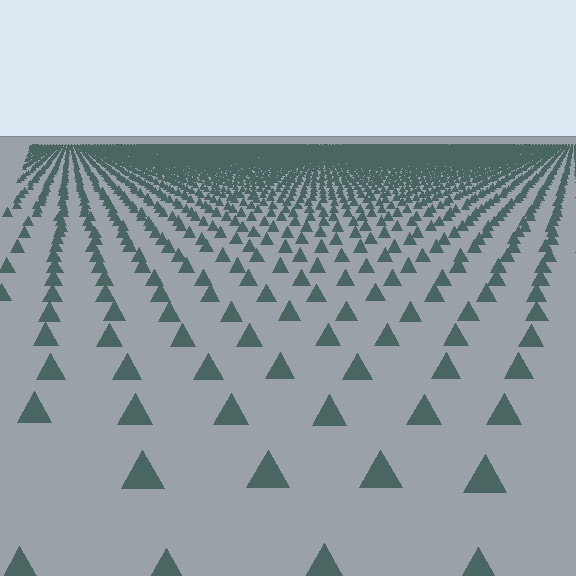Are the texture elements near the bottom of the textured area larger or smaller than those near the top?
Larger. Near the bottom, elements are closer to the viewer and appear at a bigger on-screen size.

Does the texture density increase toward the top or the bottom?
Density increases toward the top.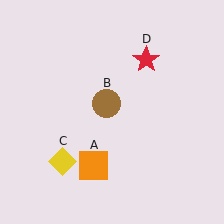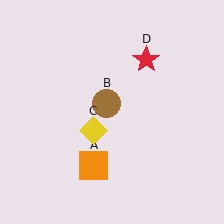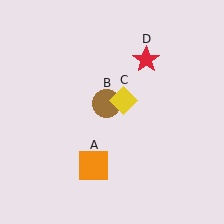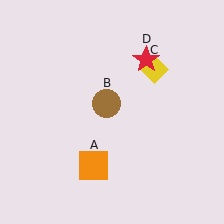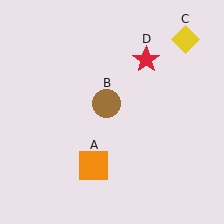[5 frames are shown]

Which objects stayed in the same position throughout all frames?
Orange square (object A) and brown circle (object B) and red star (object D) remained stationary.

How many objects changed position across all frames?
1 object changed position: yellow diamond (object C).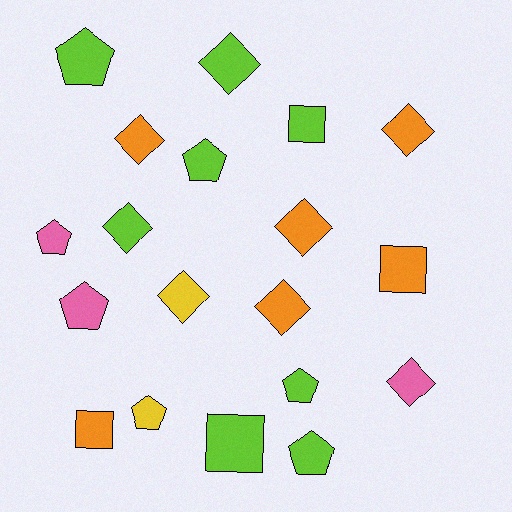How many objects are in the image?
There are 19 objects.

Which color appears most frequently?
Lime, with 8 objects.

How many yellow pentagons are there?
There is 1 yellow pentagon.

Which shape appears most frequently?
Diamond, with 8 objects.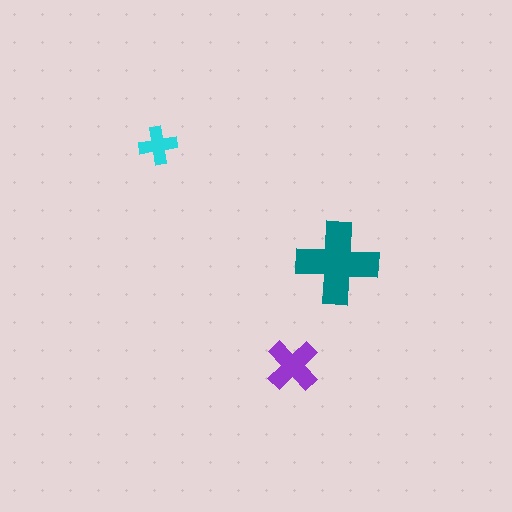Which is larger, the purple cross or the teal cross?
The teal one.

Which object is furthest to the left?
The cyan cross is leftmost.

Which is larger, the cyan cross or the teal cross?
The teal one.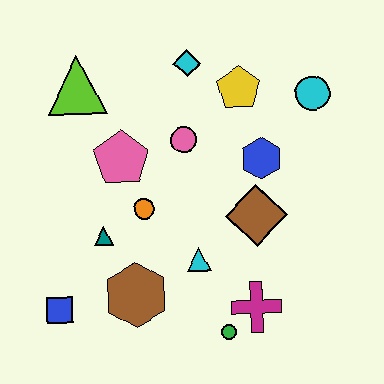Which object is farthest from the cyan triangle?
The lime triangle is farthest from the cyan triangle.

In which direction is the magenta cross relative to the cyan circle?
The magenta cross is below the cyan circle.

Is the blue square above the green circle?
Yes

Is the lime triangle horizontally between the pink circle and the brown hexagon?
No